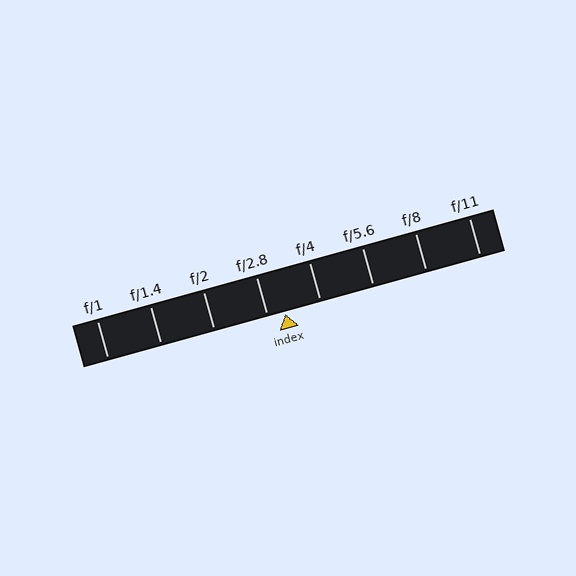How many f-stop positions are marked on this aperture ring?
There are 8 f-stop positions marked.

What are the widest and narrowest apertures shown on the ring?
The widest aperture shown is f/1 and the narrowest is f/11.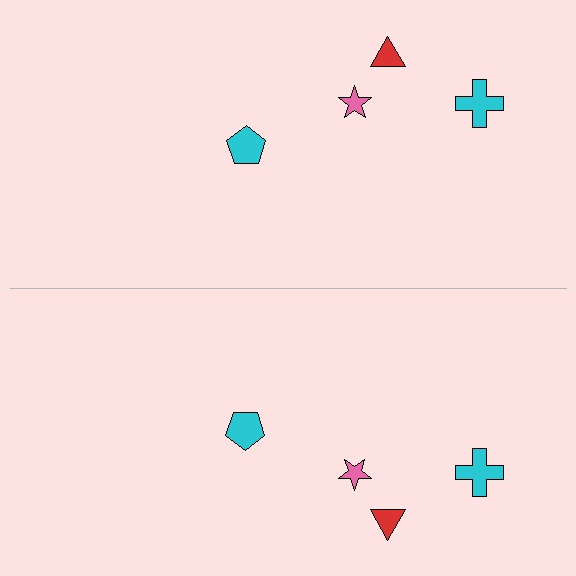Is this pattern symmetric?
Yes, this pattern has bilateral (reflection) symmetry.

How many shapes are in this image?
There are 8 shapes in this image.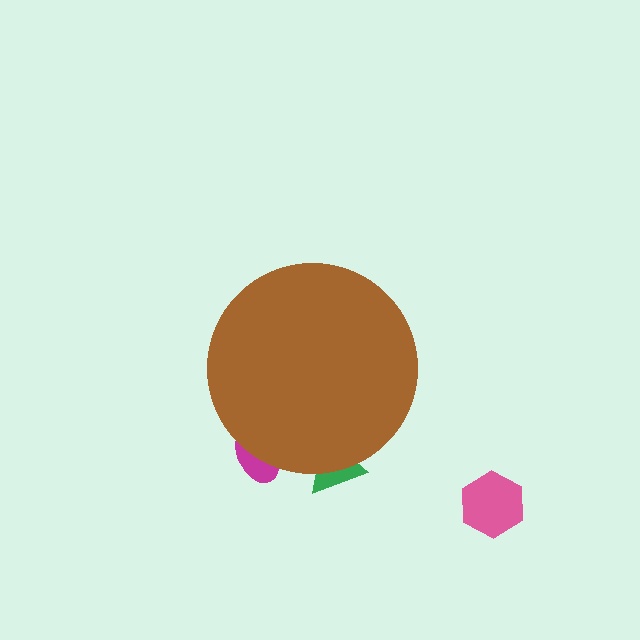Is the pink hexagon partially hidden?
No, the pink hexagon is fully visible.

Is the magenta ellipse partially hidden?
Yes, the magenta ellipse is partially hidden behind the brown circle.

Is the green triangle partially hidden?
Yes, the green triangle is partially hidden behind the brown circle.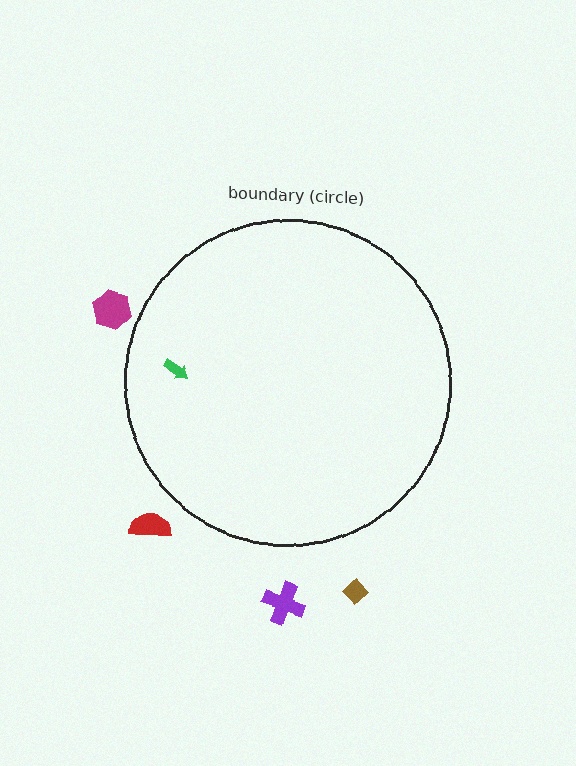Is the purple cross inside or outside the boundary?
Outside.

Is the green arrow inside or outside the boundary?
Inside.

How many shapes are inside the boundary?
1 inside, 4 outside.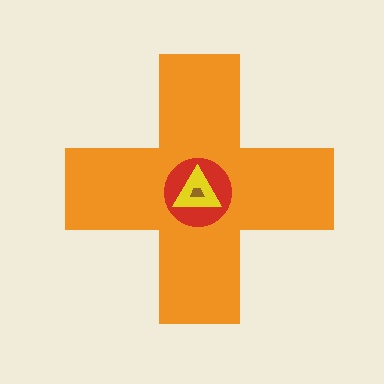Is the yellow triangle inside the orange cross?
Yes.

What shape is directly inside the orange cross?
The red circle.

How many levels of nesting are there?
4.